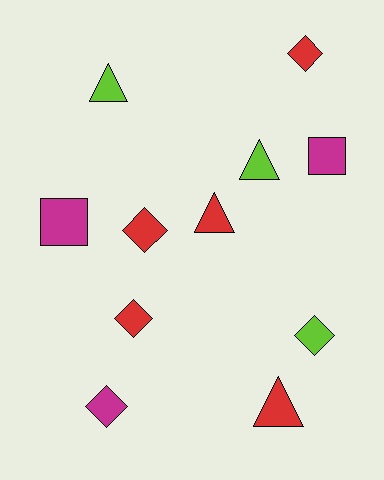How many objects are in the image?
There are 11 objects.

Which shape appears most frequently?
Diamond, with 5 objects.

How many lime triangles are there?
There are 2 lime triangles.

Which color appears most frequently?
Red, with 5 objects.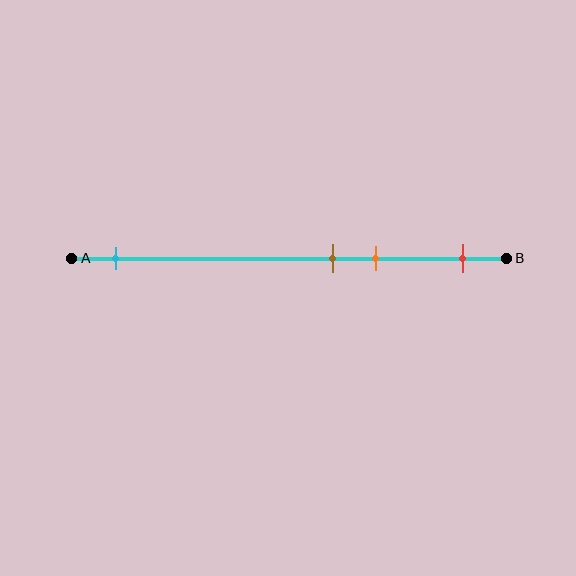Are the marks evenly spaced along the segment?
No, the marks are not evenly spaced.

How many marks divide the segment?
There are 4 marks dividing the segment.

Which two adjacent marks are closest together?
The brown and orange marks are the closest adjacent pair.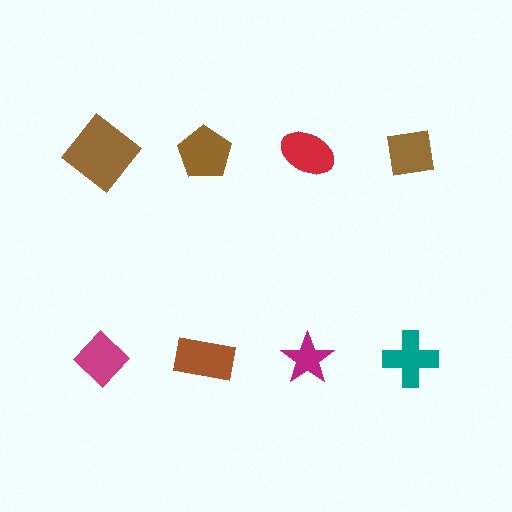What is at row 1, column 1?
A brown diamond.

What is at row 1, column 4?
A brown square.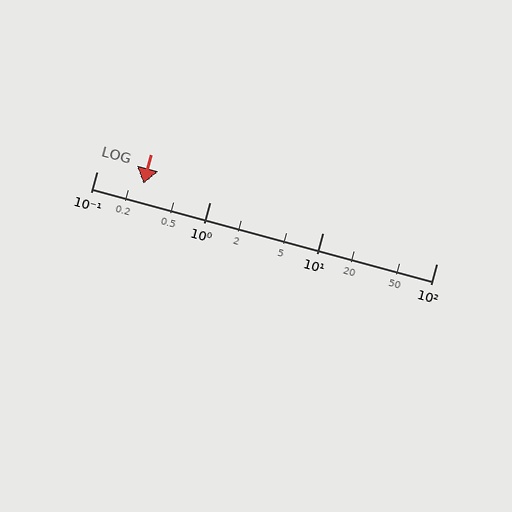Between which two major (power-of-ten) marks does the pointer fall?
The pointer is between 0.1 and 1.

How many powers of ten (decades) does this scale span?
The scale spans 3 decades, from 0.1 to 100.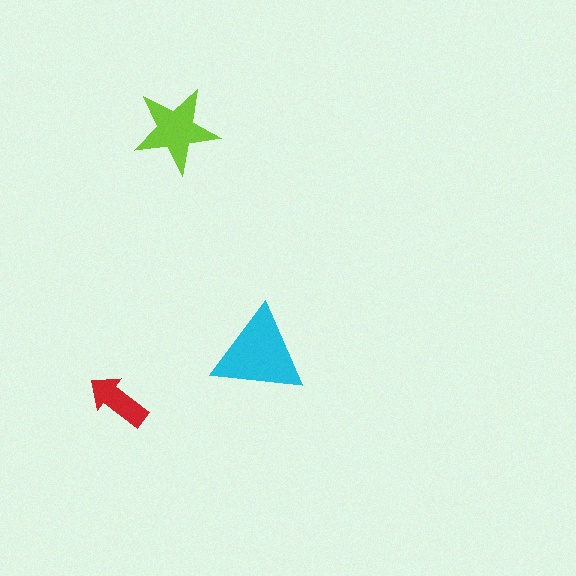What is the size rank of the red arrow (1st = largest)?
3rd.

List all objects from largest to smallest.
The cyan triangle, the lime star, the red arrow.